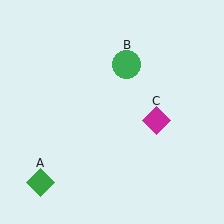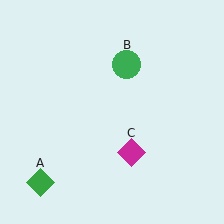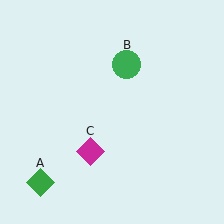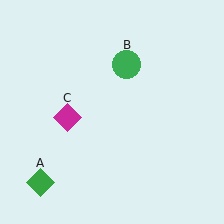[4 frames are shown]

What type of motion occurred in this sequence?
The magenta diamond (object C) rotated clockwise around the center of the scene.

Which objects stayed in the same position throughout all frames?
Green diamond (object A) and green circle (object B) remained stationary.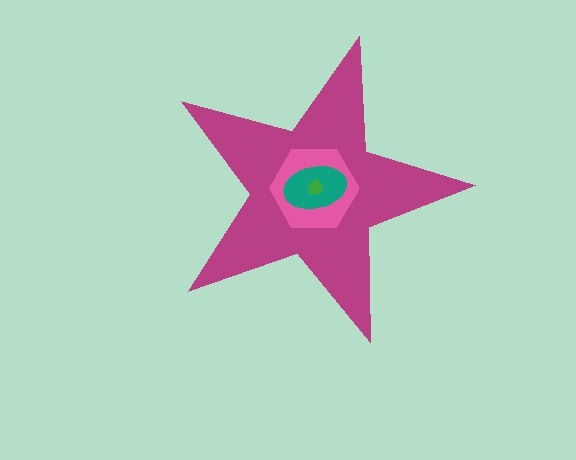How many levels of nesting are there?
4.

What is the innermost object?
The green pentagon.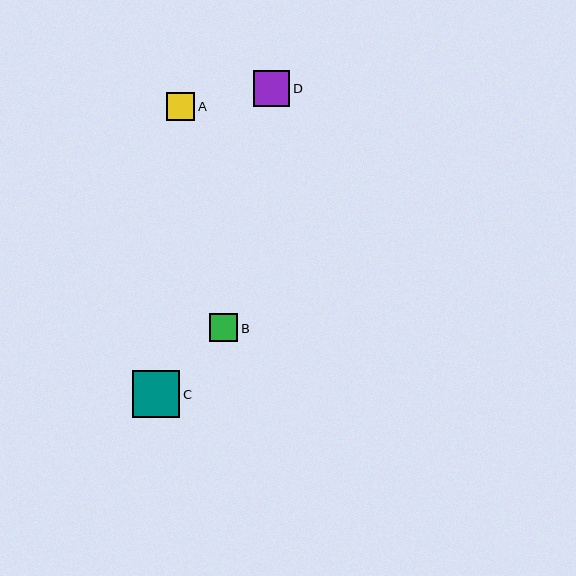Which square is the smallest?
Square A is the smallest with a size of approximately 28 pixels.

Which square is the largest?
Square C is the largest with a size of approximately 48 pixels.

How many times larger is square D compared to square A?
Square D is approximately 1.3 times the size of square A.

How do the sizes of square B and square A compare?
Square B and square A are approximately the same size.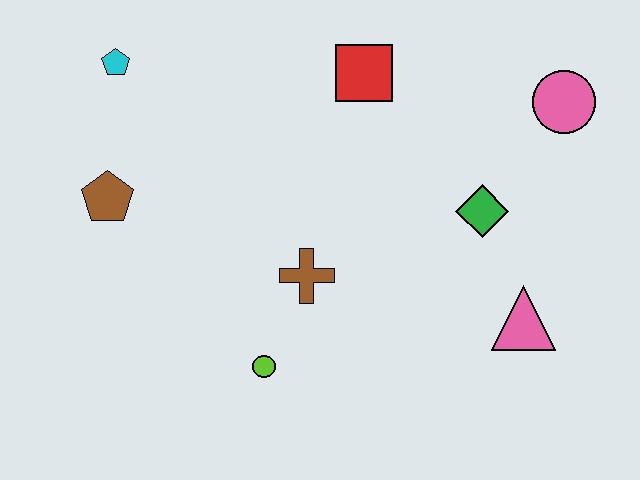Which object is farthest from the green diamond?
The cyan pentagon is farthest from the green diamond.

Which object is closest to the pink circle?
The green diamond is closest to the pink circle.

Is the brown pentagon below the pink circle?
Yes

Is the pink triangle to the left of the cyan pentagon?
No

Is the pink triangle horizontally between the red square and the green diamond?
No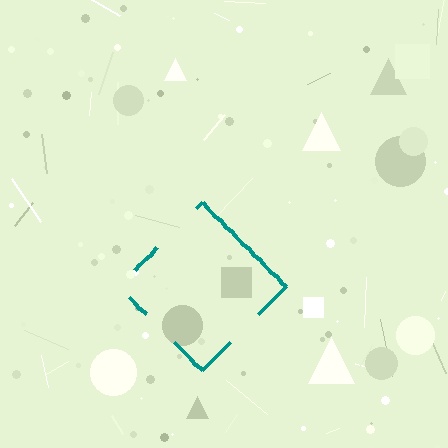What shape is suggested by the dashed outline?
The dashed outline suggests a diamond.